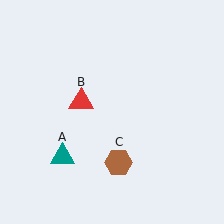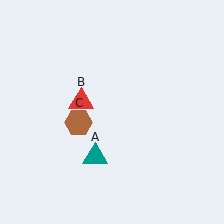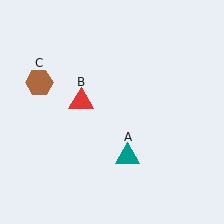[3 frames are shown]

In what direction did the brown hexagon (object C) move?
The brown hexagon (object C) moved up and to the left.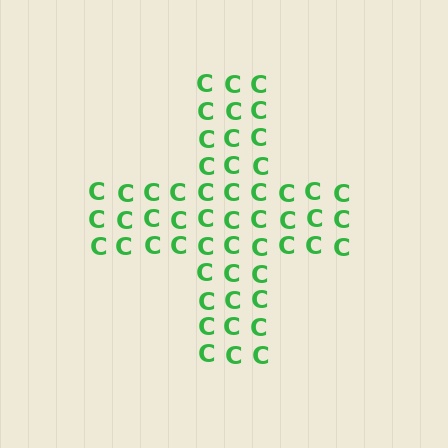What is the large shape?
The large shape is a cross.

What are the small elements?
The small elements are letter C's.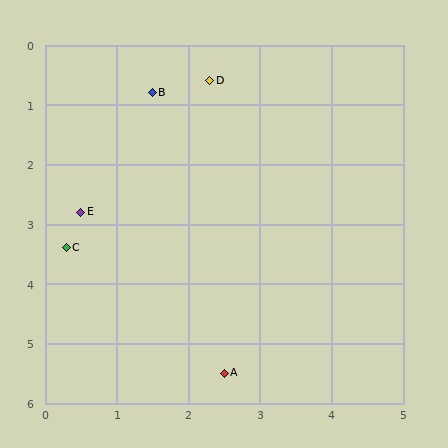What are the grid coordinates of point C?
Point C is at approximately (0.3, 3.4).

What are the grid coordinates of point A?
Point A is at approximately (2.5, 5.5).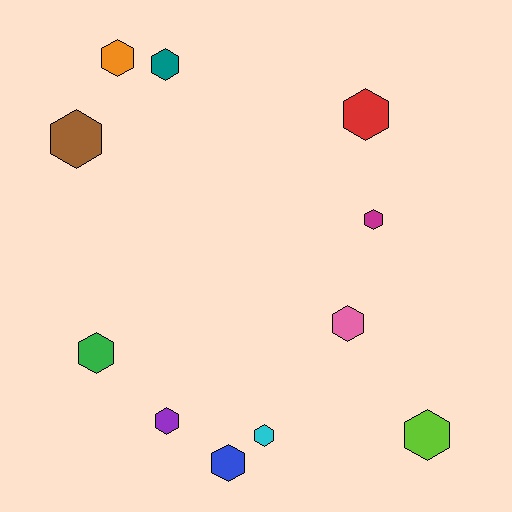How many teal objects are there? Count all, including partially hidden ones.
There is 1 teal object.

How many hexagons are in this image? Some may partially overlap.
There are 11 hexagons.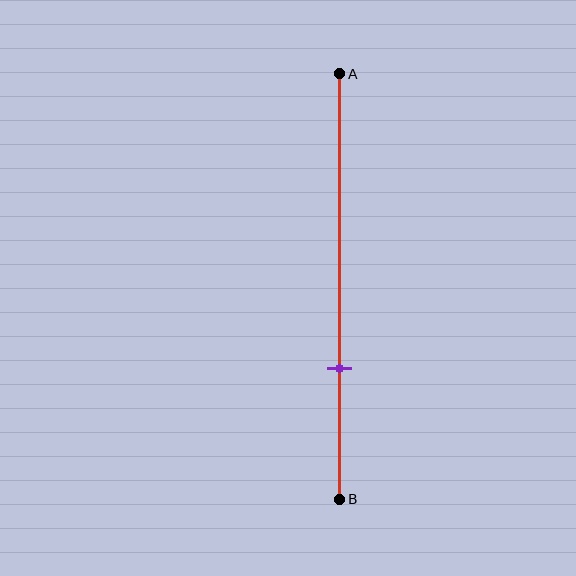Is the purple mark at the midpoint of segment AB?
No, the mark is at about 70% from A, not at the 50% midpoint.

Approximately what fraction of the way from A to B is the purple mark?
The purple mark is approximately 70% of the way from A to B.